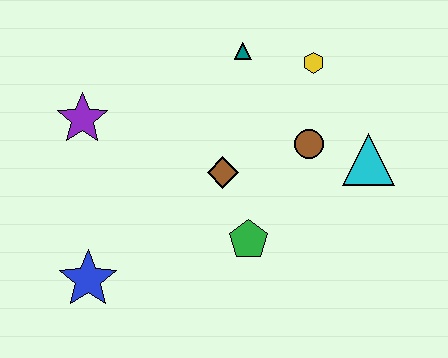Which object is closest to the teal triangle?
The yellow hexagon is closest to the teal triangle.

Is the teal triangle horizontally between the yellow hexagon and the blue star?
Yes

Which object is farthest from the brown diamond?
The blue star is farthest from the brown diamond.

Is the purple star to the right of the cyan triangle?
No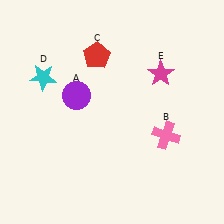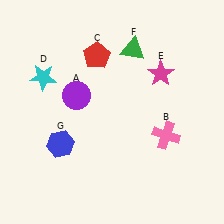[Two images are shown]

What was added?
A green triangle (F), a blue hexagon (G) were added in Image 2.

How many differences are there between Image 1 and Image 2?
There are 2 differences between the two images.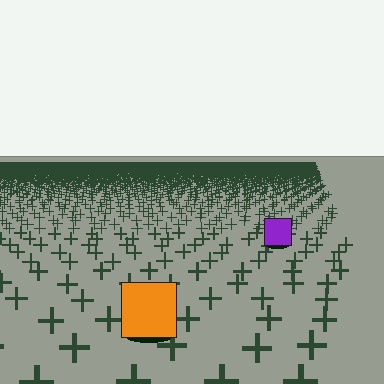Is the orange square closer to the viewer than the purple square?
Yes. The orange square is closer — you can tell from the texture gradient: the ground texture is coarser near it.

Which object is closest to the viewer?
The orange square is closest. The texture marks near it are larger and more spread out.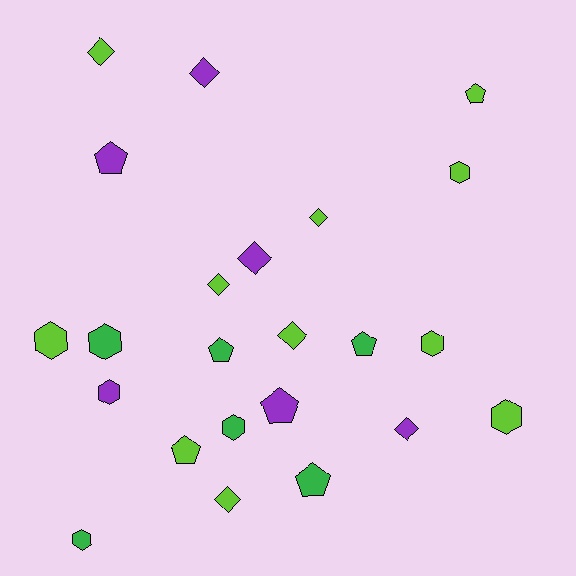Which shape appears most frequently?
Hexagon, with 8 objects.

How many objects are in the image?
There are 23 objects.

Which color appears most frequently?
Lime, with 11 objects.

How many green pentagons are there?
There are 3 green pentagons.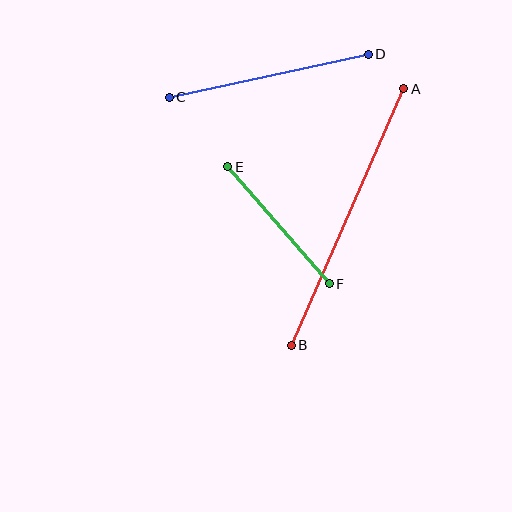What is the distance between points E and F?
The distance is approximately 155 pixels.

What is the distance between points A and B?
The distance is approximately 280 pixels.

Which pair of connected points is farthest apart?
Points A and B are farthest apart.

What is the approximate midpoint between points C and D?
The midpoint is at approximately (269, 76) pixels.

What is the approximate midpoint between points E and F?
The midpoint is at approximately (278, 225) pixels.